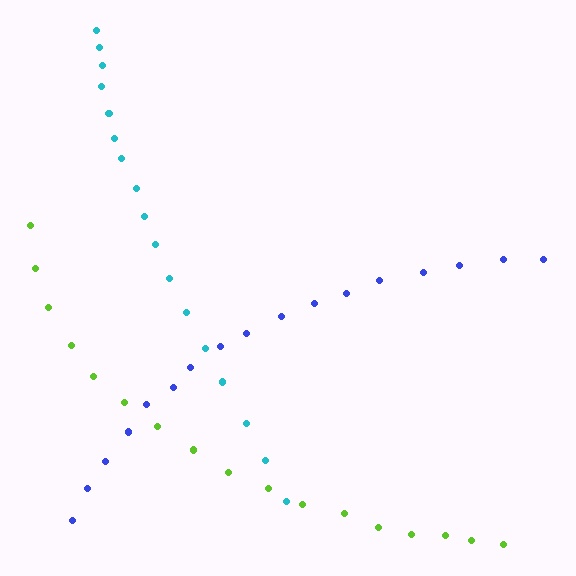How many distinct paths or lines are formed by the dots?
There are 3 distinct paths.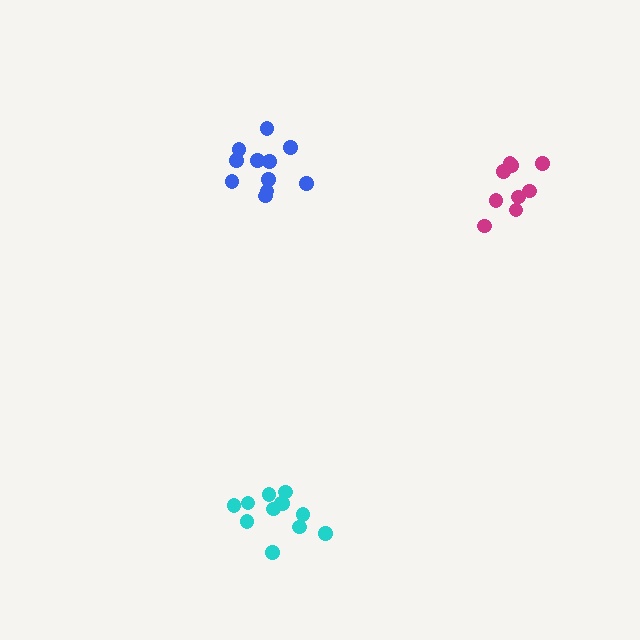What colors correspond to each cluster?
The clusters are colored: cyan, blue, magenta.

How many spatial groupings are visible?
There are 3 spatial groupings.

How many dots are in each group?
Group 1: 12 dots, Group 2: 11 dots, Group 3: 9 dots (32 total).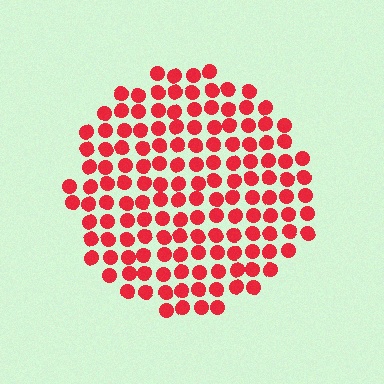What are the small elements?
The small elements are circles.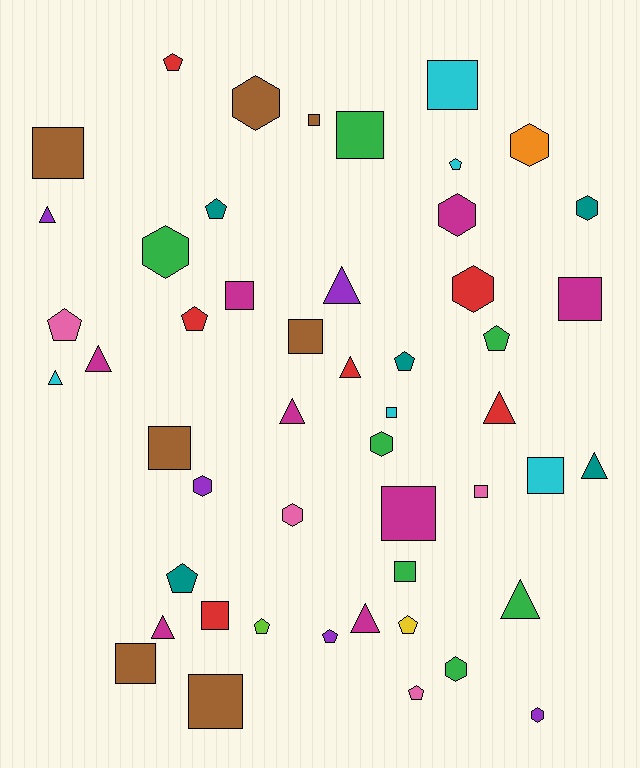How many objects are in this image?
There are 50 objects.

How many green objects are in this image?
There are 7 green objects.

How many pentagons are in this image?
There are 12 pentagons.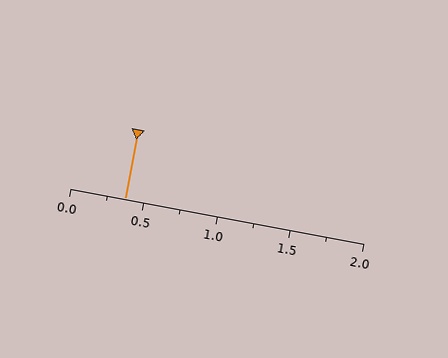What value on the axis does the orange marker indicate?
The marker indicates approximately 0.38.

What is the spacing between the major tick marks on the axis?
The major ticks are spaced 0.5 apart.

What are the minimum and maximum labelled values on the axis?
The axis runs from 0.0 to 2.0.